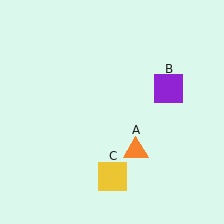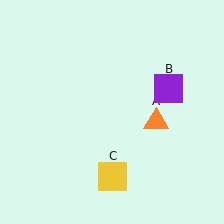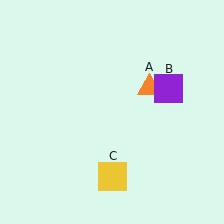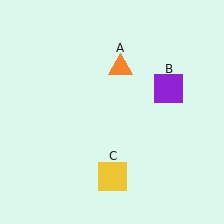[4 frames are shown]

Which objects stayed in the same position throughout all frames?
Purple square (object B) and yellow square (object C) remained stationary.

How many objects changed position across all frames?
1 object changed position: orange triangle (object A).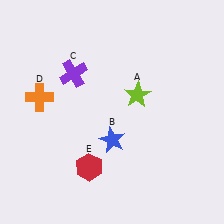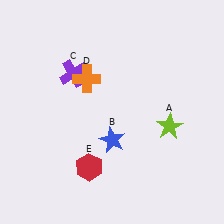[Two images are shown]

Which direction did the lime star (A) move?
The lime star (A) moved right.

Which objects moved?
The objects that moved are: the lime star (A), the orange cross (D).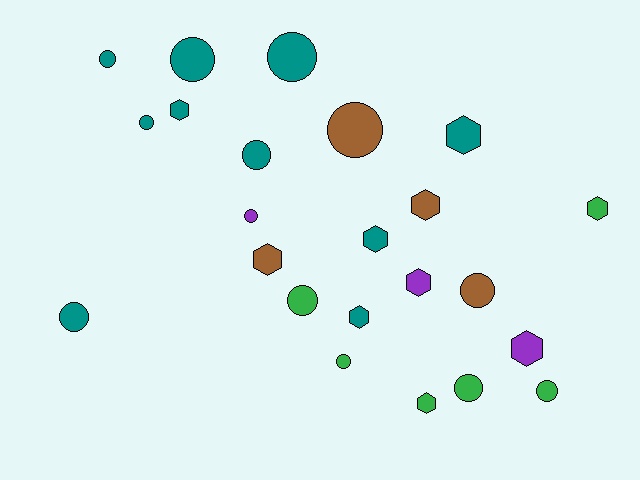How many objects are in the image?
There are 23 objects.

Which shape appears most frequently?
Circle, with 13 objects.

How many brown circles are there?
There are 2 brown circles.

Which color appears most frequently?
Teal, with 10 objects.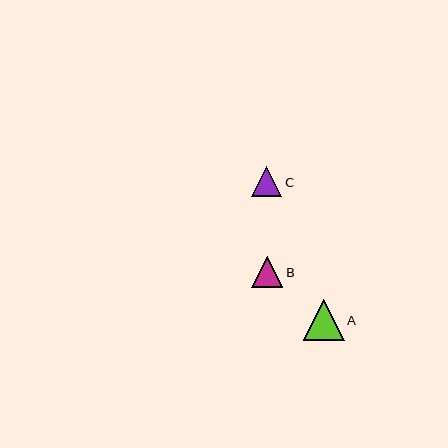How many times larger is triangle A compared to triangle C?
Triangle A is approximately 1.4 times the size of triangle C.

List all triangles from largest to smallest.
From largest to smallest: A, B, C.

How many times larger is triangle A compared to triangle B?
Triangle A is approximately 1.3 times the size of triangle B.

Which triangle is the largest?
Triangle A is the largest with a size of approximately 41 pixels.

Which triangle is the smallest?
Triangle C is the smallest with a size of approximately 30 pixels.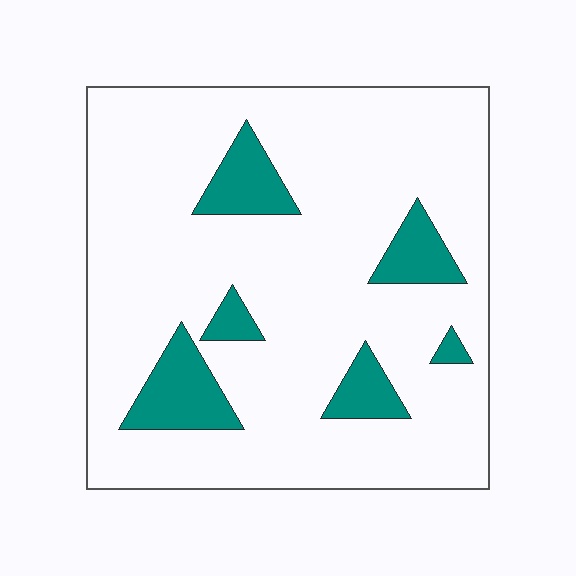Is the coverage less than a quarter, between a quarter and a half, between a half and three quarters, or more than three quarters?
Less than a quarter.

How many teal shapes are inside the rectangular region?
6.